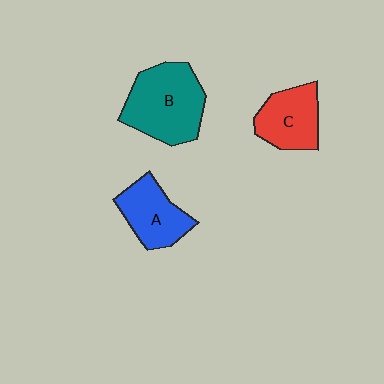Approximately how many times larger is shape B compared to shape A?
Approximately 1.5 times.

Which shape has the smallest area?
Shape C (red).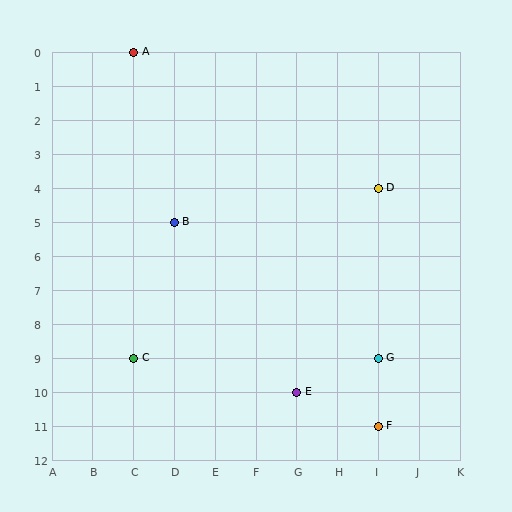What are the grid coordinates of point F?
Point F is at grid coordinates (I, 11).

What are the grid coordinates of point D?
Point D is at grid coordinates (I, 4).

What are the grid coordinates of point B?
Point B is at grid coordinates (D, 5).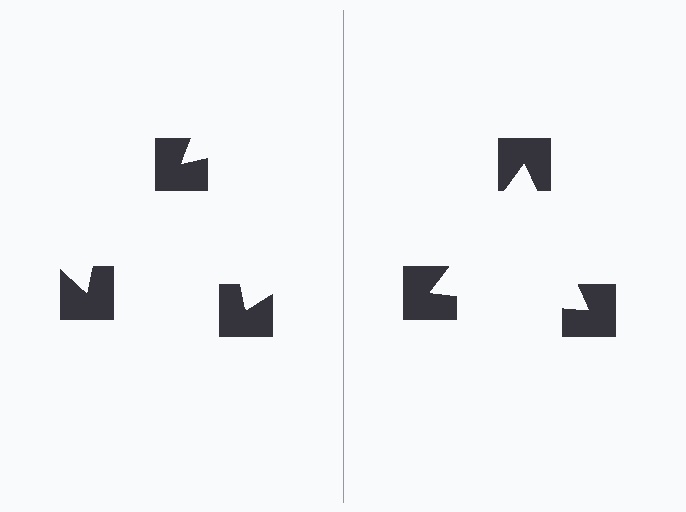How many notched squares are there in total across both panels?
6 — 3 on each side.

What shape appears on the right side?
An illusory triangle.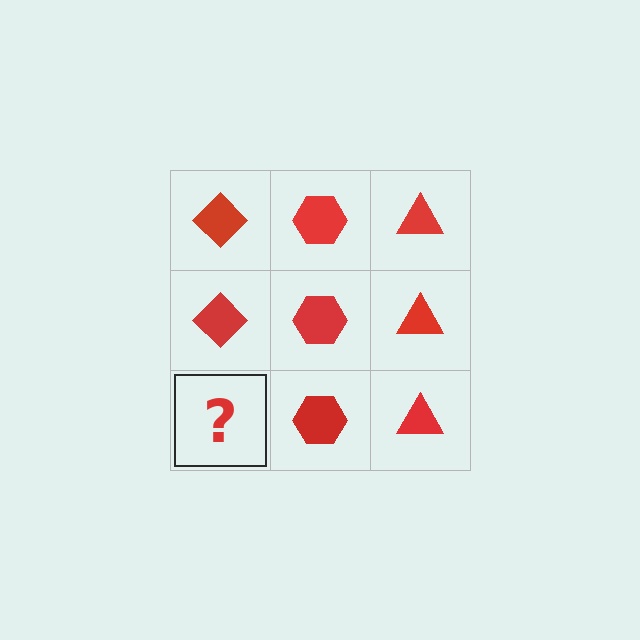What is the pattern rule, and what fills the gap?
The rule is that each column has a consistent shape. The gap should be filled with a red diamond.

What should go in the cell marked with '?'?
The missing cell should contain a red diamond.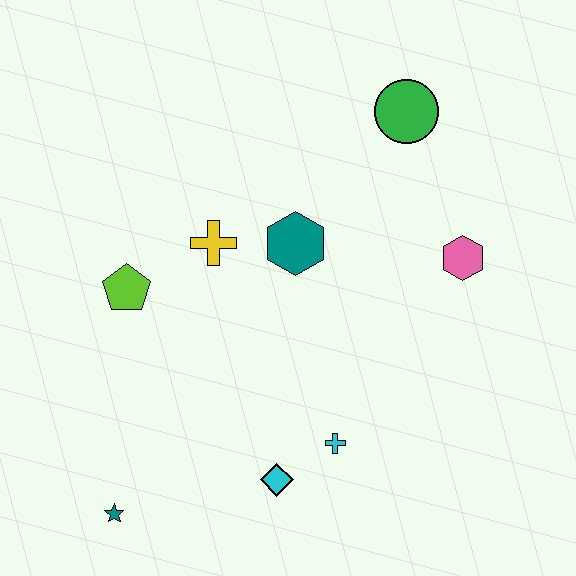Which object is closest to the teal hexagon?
The yellow cross is closest to the teal hexagon.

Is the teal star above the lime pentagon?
No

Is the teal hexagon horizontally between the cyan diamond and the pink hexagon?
Yes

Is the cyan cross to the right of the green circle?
No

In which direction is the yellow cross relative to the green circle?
The yellow cross is to the left of the green circle.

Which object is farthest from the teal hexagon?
The teal star is farthest from the teal hexagon.